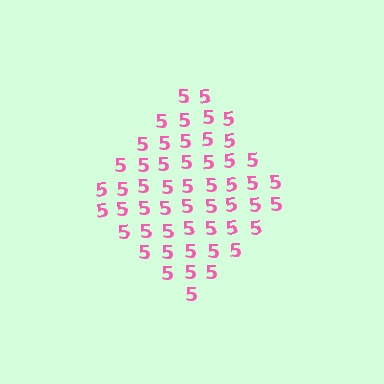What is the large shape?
The large shape is a diamond.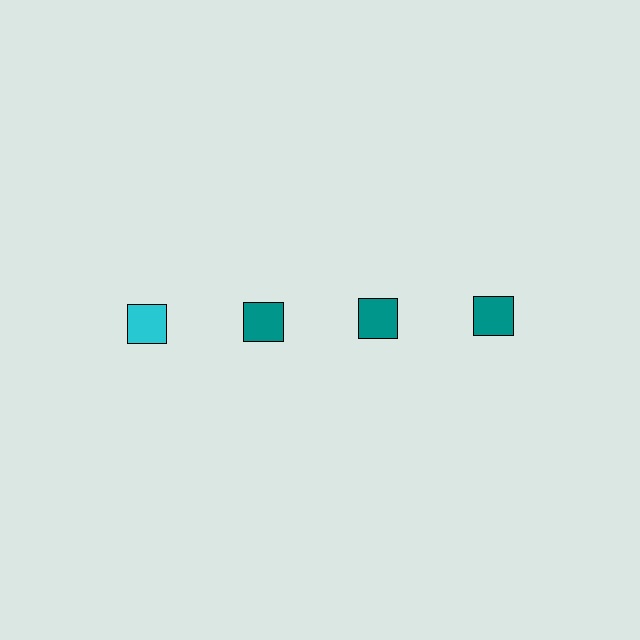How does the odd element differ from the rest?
It has a different color: cyan instead of teal.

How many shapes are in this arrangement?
There are 4 shapes arranged in a grid pattern.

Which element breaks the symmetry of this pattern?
The cyan square in the top row, leftmost column breaks the symmetry. All other shapes are teal squares.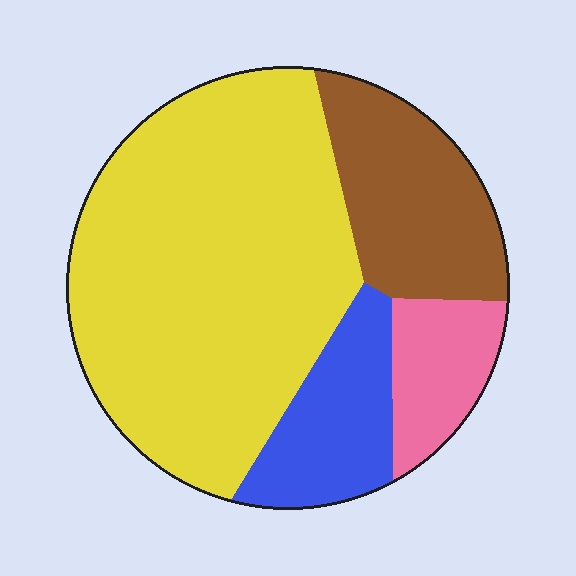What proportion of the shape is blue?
Blue takes up less than a quarter of the shape.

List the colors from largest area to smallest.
From largest to smallest: yellow, brown, blue, pink.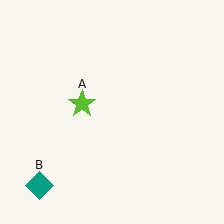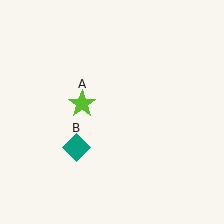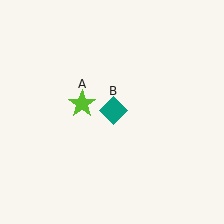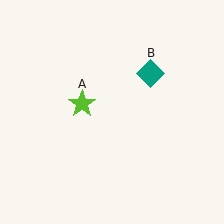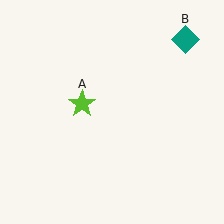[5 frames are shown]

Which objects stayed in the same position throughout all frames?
Lime star (object A) remained stationary.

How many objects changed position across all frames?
1 object changed position: teal diamond (object B).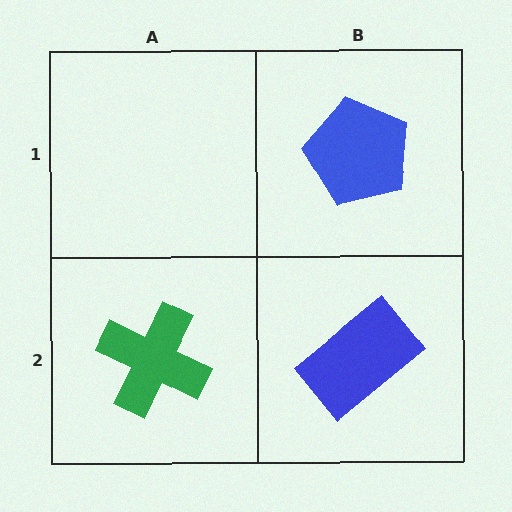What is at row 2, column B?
A blue rectangle.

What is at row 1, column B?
A blue pentagon.